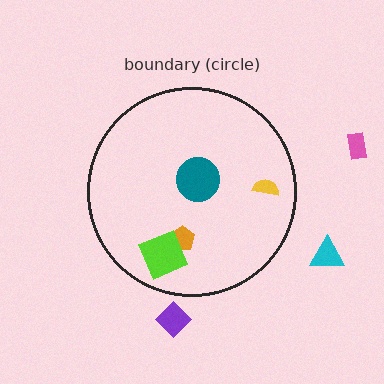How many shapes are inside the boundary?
4 inside, 3 outside.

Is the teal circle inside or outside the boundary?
Inside.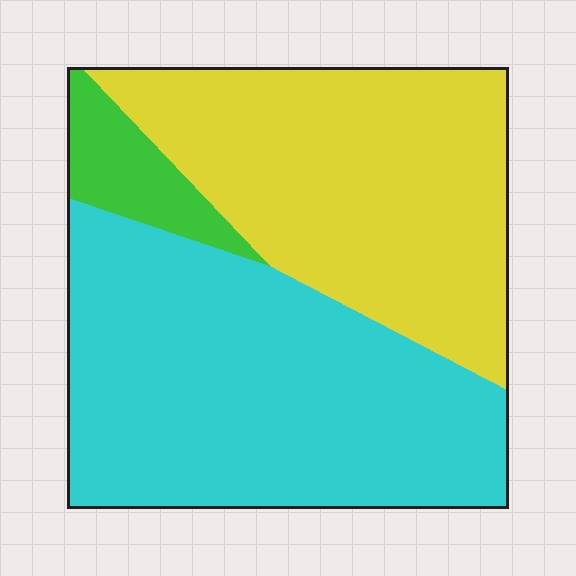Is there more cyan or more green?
Cyan.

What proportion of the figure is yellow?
Yellow takes up about two fifths (2/5) of the figure.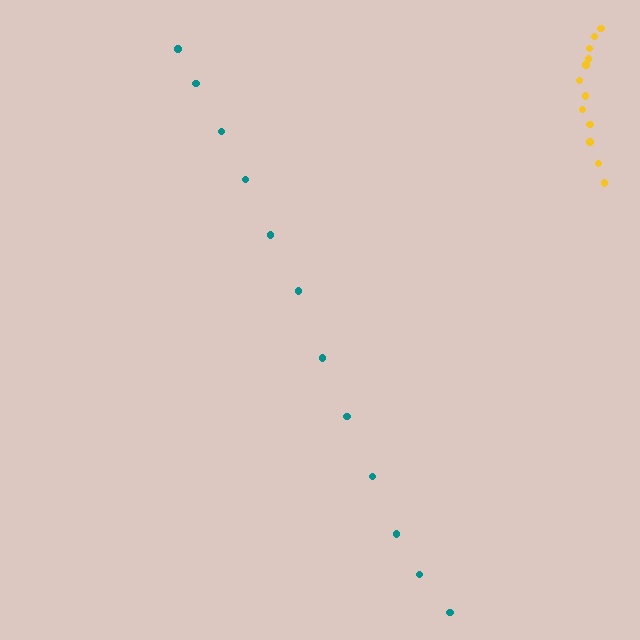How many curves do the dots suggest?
There are 2 distinct paths.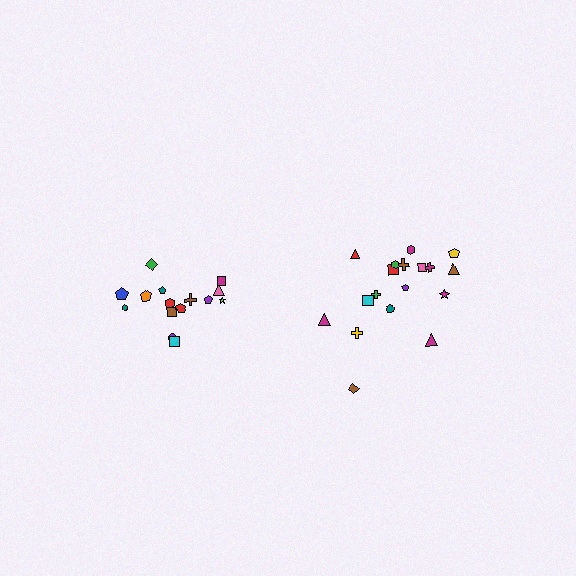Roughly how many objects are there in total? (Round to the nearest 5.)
Roughly 35 objects in total.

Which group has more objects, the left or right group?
The right group.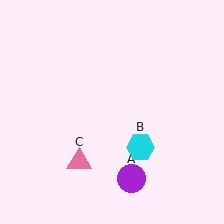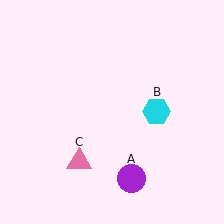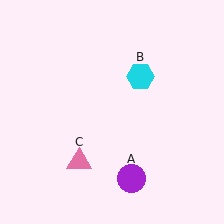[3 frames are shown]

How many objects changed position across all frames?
1 object changed position: cyan hexagon (object B).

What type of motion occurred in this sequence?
The cyan hexagon (object B) rotated counterclockwise around the center of the scene.